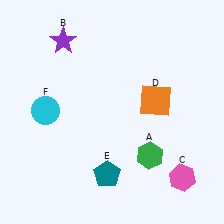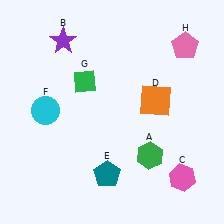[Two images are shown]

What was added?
A green diamond (G), a pink pentagon (H) were added in Image 2.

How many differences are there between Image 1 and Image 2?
There are 2 differences between the two images.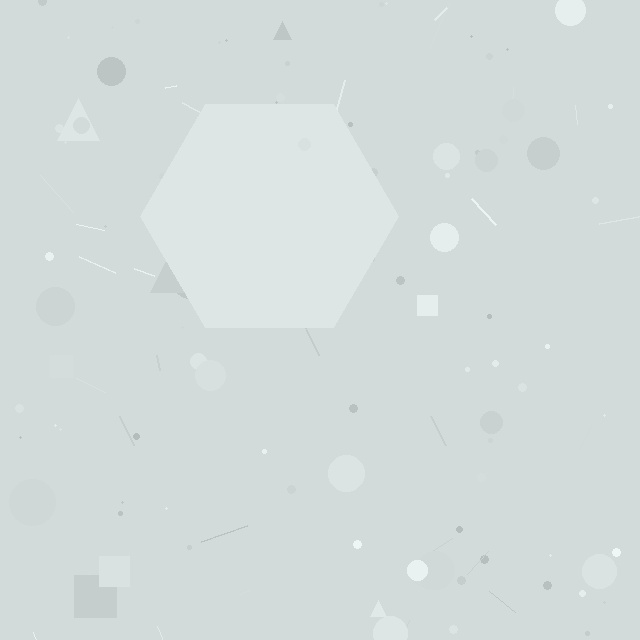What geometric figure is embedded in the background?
A hexagon is embedded in the background.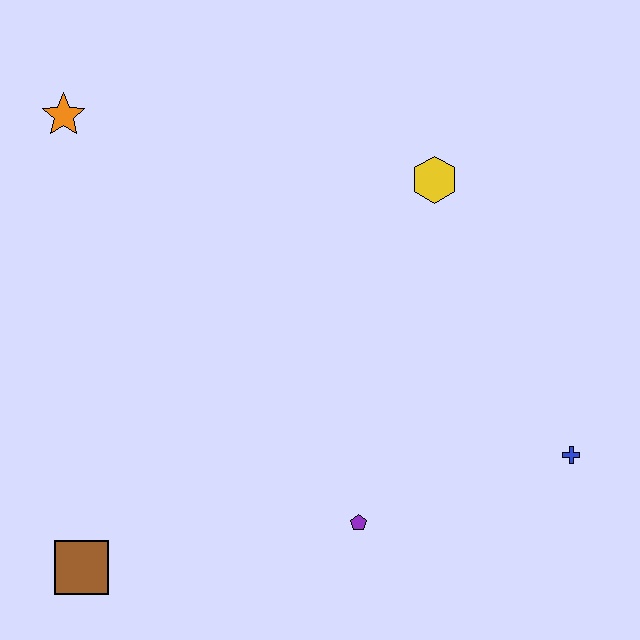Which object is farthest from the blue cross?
The orange star is farthest from the blue cross.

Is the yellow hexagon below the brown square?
No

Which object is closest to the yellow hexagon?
The blue cross is closest to the yellow hexagon.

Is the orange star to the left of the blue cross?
Yes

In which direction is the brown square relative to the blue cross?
The brown square is to the left of the blue cross.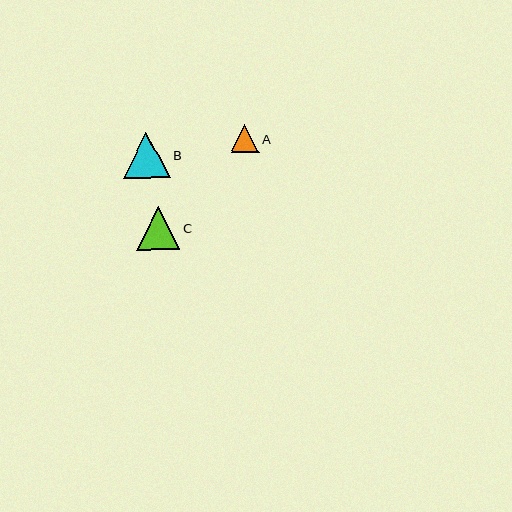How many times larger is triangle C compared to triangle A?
Triangle C is approximately 1.6 times the size of triangle A.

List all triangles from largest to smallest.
From largest to smallest: B, C, A.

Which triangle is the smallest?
Triangle A is the smallest with a size of approximately 28 pixels.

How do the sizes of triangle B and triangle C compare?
Triangle B and triangle C are approximately the same size.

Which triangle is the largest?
Triangle B is the largest with a size of approximately 47 pixels.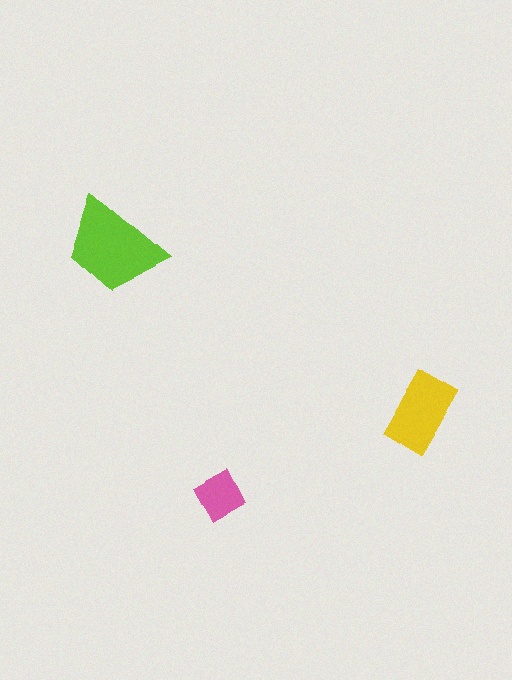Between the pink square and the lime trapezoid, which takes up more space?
The lime trapezoid.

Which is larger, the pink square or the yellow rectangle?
The yellow rectangle.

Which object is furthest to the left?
The lime trapezoid is leftmost.